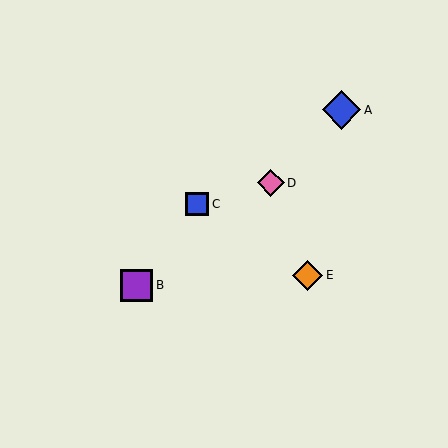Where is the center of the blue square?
The center of the blue square is at (197, 204).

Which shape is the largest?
The blue diamond (labeled A) is the largest.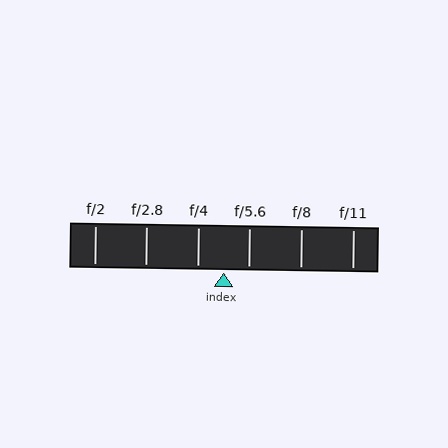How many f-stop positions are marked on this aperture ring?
There are 6 f-stop positions marked.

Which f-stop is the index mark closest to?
The index mark is closest to f/5.6.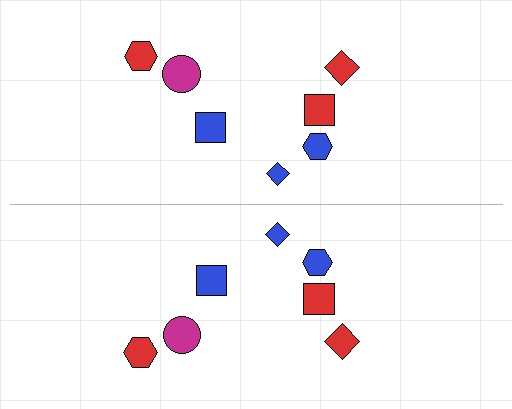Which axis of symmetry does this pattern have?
The pattern has a horizontal axis of symmetry running through the center of the image.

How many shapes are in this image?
There are 14 shapes in this image.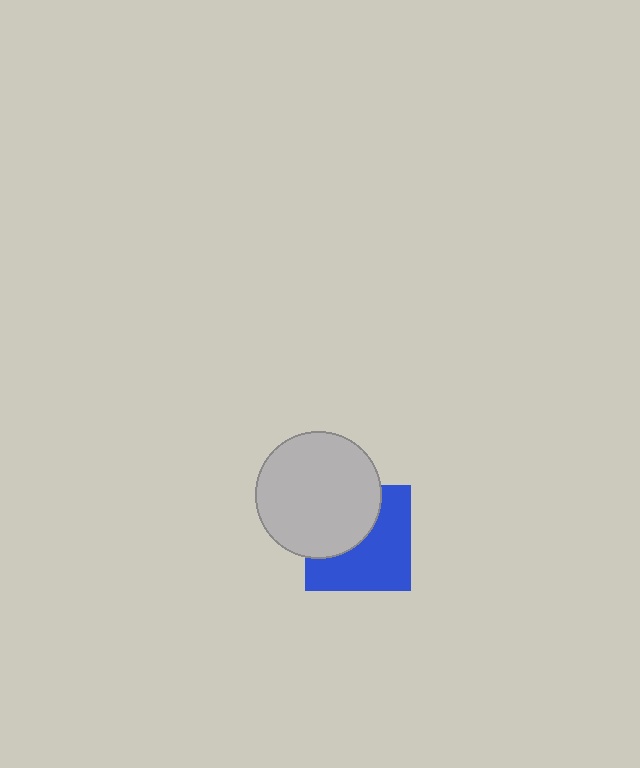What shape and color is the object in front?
The object in front is a light gray circle.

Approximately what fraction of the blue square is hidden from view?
Roughly 42% of the blue square is hidden behind the light gray circle.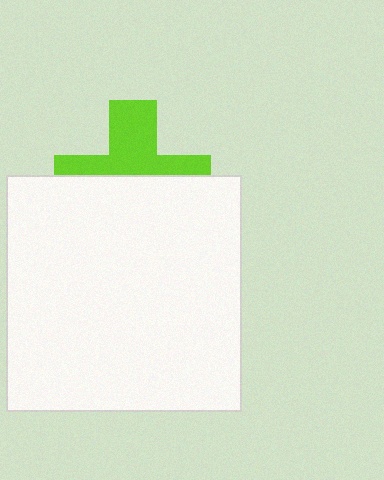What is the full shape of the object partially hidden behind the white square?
The partially hidden object is a lime cross.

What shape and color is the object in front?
The object in front is a white square.